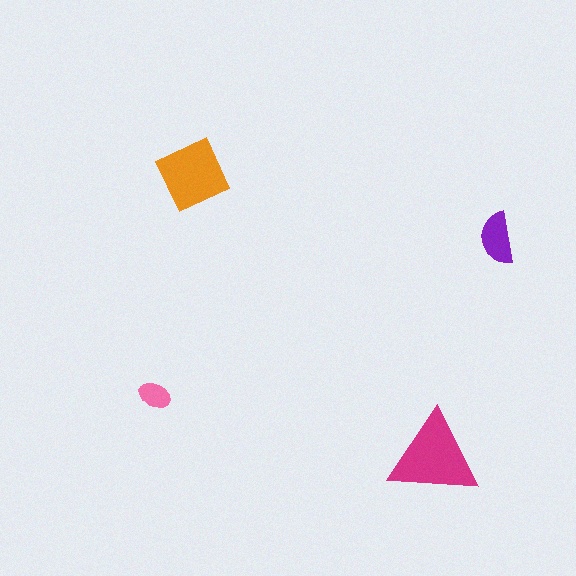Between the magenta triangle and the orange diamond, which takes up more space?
The magenta triangle.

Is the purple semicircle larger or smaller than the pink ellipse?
Larger.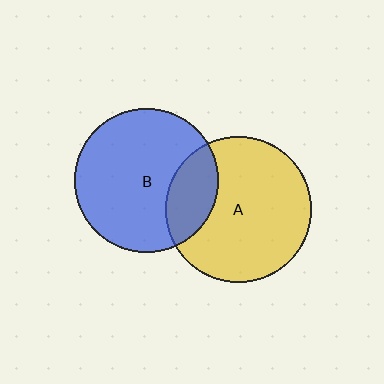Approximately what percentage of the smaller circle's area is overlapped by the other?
Approximately 25%.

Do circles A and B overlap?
Yes.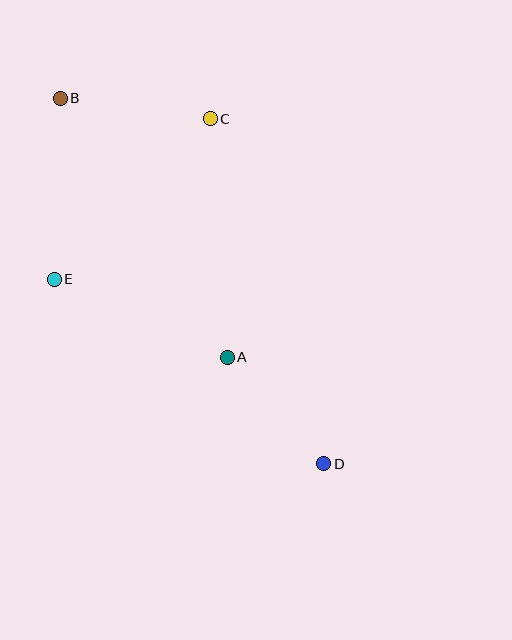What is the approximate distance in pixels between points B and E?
The distance between B and E is approximately 181 pixels.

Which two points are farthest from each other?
Points B and D are farthest from each other.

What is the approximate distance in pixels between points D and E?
The distance between D and E is approximately 327 pixels.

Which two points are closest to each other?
Points A and D are closest to each other.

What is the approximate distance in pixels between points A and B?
The distance between A and B is approximately 308 pixels.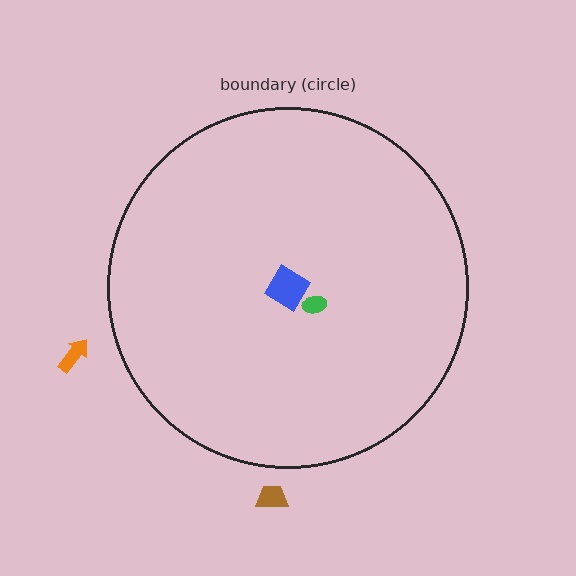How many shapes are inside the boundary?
2 inside, 2 outside.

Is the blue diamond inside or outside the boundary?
Inside.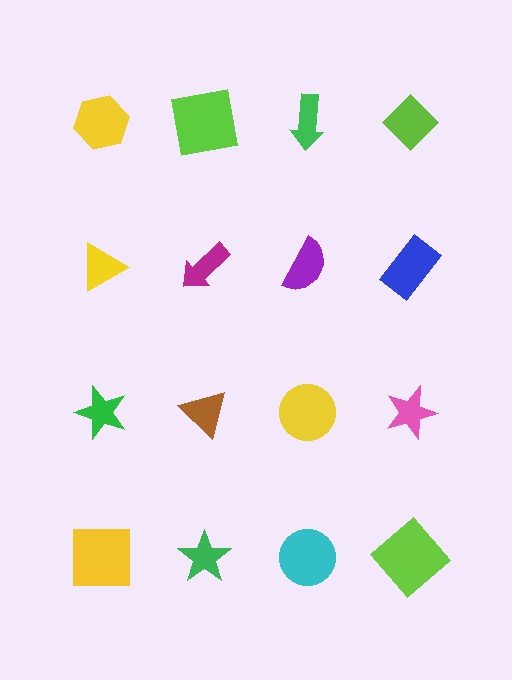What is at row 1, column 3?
A green arrow.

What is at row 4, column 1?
A yellow square.